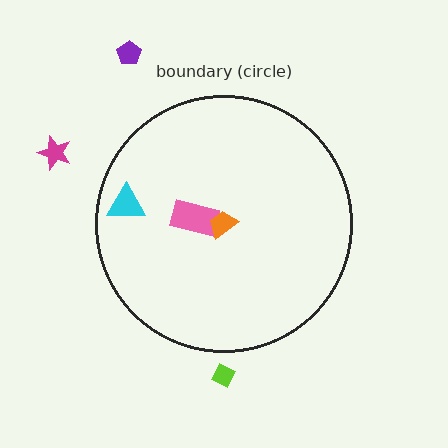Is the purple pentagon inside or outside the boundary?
Outside.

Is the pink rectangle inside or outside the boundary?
Inside.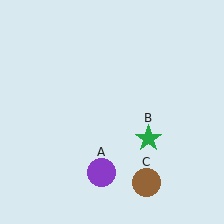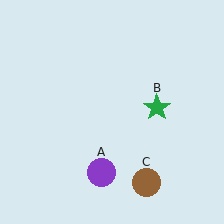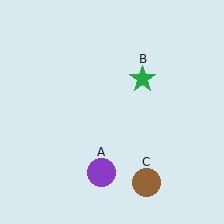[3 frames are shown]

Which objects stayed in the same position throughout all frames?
Purple circle (object A) and brown circle (object C) remained stationary.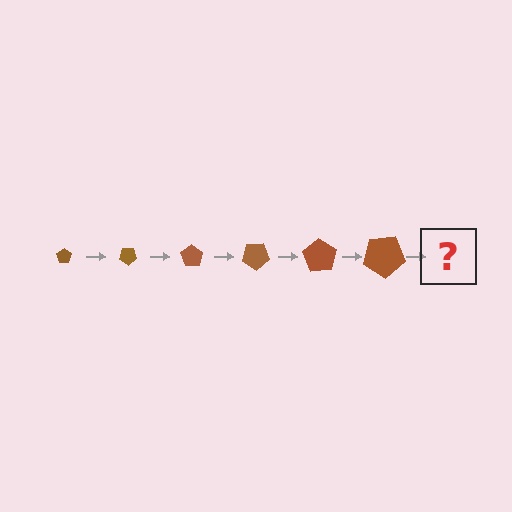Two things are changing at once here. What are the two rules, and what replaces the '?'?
The two rules are that the pentagon grows larger each step and it rotates 35 degrees each step. The '?' should be a pentagon, larger than the previous one and rotated 210 degrees from the start.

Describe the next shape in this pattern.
It should be a pentagon, larger than the previous one and rotated 210 degrees from the start.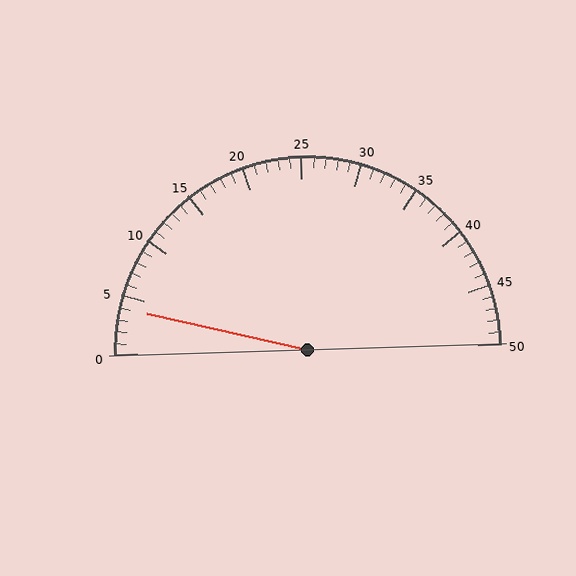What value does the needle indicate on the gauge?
The needle indicates approximately 4.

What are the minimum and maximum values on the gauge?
The gauge ranges from 0 to 50.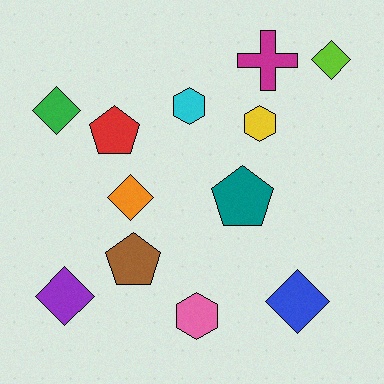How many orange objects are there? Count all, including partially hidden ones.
There is 1 orange object.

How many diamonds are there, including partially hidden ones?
There are 5 diamonds.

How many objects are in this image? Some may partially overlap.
There are 12 objects.